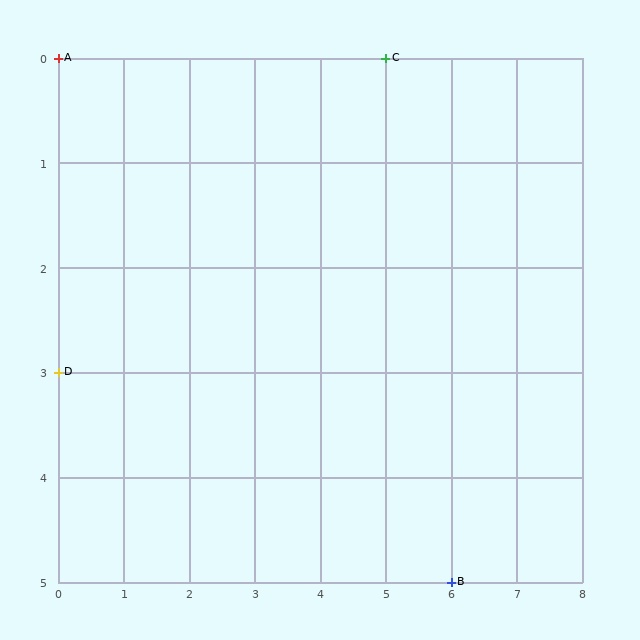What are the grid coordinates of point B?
Point B is at grid coordinates (6, 5).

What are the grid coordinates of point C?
Point C is at grid coordinates (5, 0).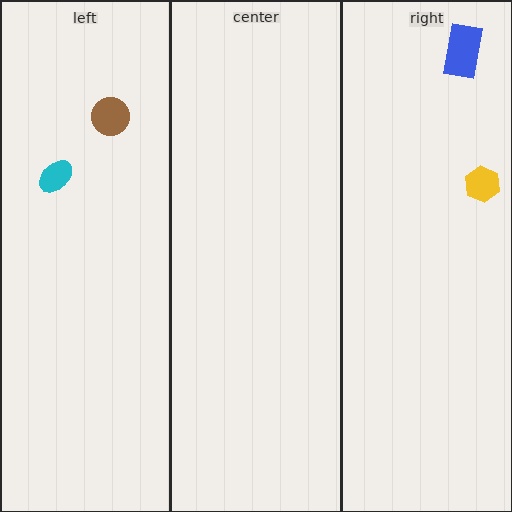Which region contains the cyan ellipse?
The left region.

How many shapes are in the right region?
2.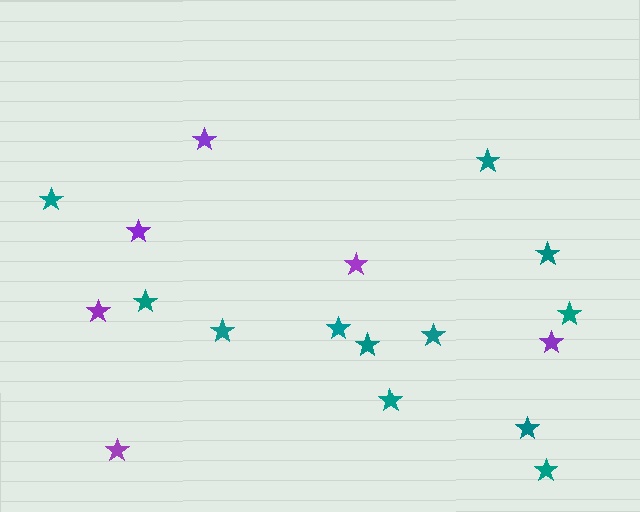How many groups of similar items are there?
There are 2 groups: one group of purple stars (6) and one group of teal stars (12).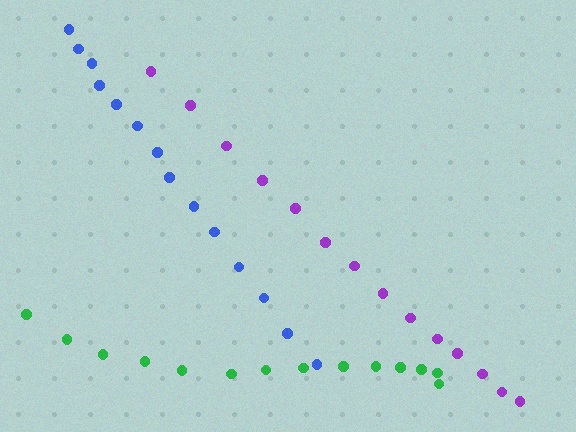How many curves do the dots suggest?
There are 3 distinct paths.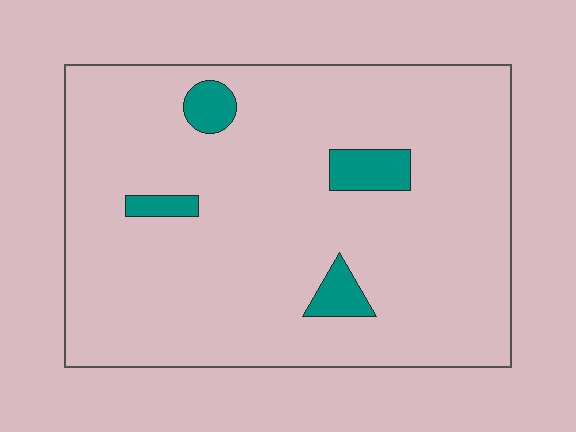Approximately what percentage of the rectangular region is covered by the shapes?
Approximately 5%.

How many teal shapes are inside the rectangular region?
4.